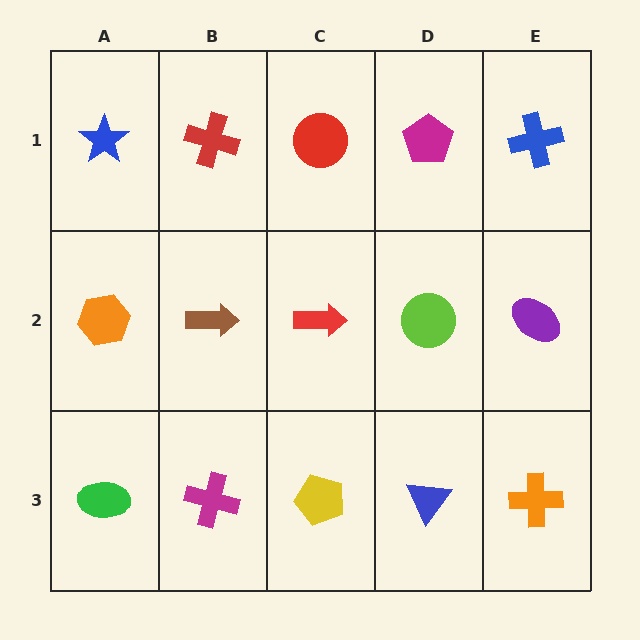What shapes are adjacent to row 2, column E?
A blue cross (row 1, column E), an orange cross (row 3, column E), a lime circle (row 2, column D).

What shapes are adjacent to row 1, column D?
A lime circle (row 2, column D), a red circle (row 1, column C), a blue cross (row 1, column E).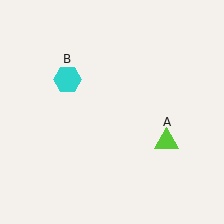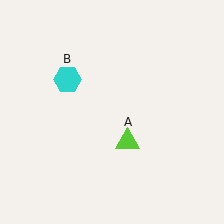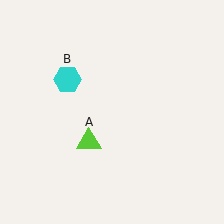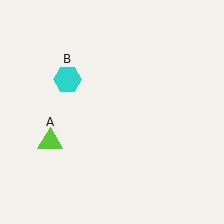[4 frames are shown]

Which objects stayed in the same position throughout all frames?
Cyan hexagon (object B) remained stationary.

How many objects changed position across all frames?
1 object changed position: lime triangle (object A).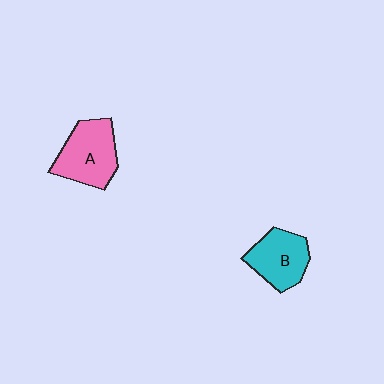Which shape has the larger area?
Shape A (pink).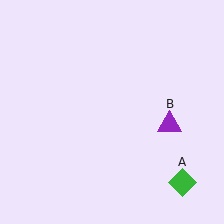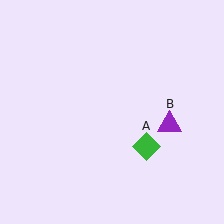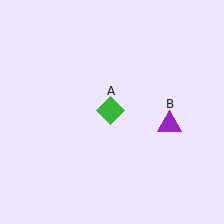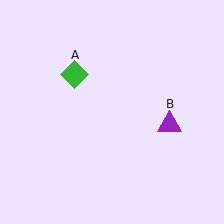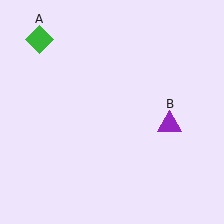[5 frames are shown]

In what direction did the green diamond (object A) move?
The green diamond (object A) moved up and to the left.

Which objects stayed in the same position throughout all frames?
Purple triangle (object B) remained stationary.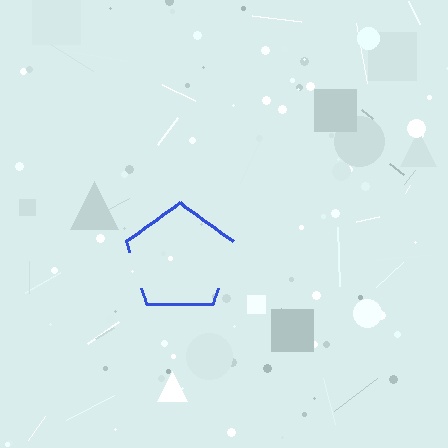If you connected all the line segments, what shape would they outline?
They would outline a pentagon.